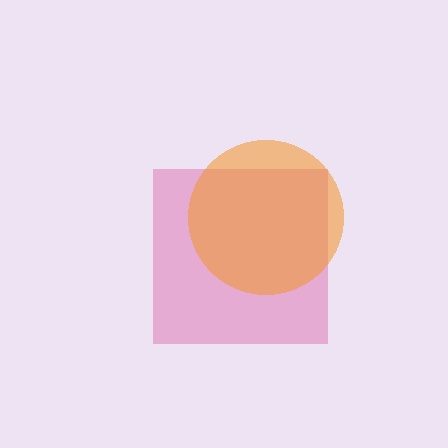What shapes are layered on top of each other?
The layered shapes are: a pink square, an orange circle.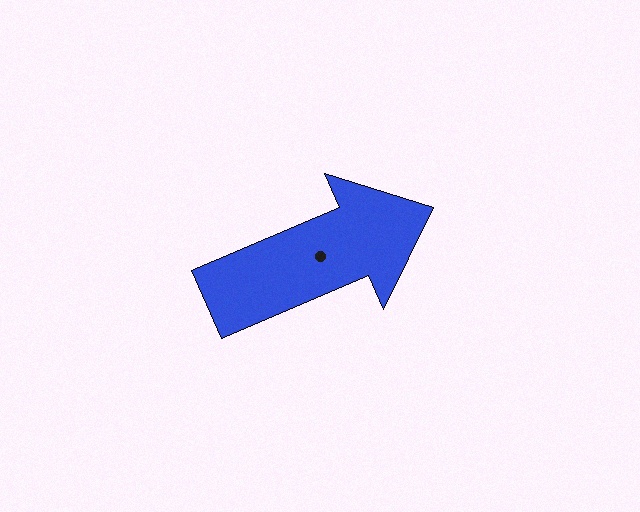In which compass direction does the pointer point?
Northeast.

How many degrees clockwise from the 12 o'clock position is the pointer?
Approximately 67 degrees.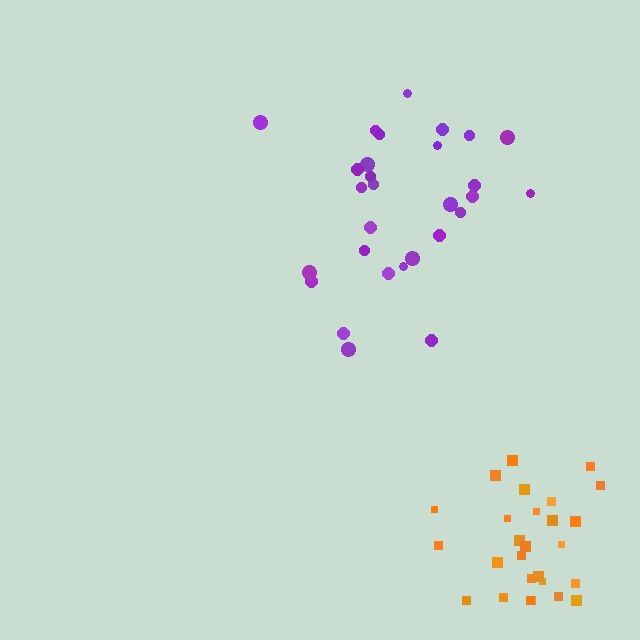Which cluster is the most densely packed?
Purple.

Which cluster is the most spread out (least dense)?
Orange.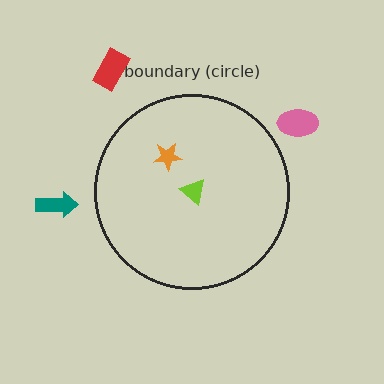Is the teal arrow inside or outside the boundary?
Outside.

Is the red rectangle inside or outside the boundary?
Outside.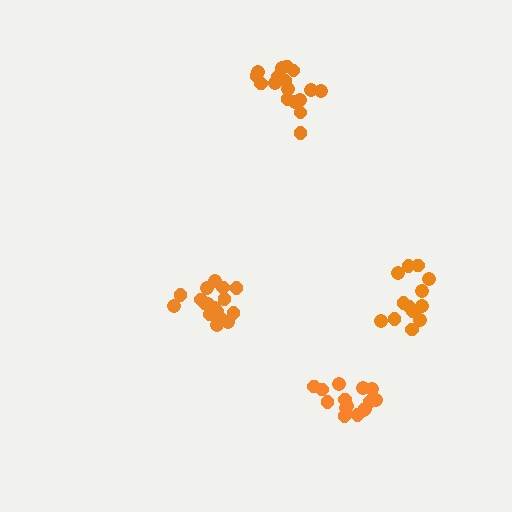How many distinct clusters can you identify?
There are 4 distinct clusters.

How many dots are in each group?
Group 1: 13 dots, Group 2: 17 dots, Group 3: 15 dots, Group 4: 18 dots (63 total).